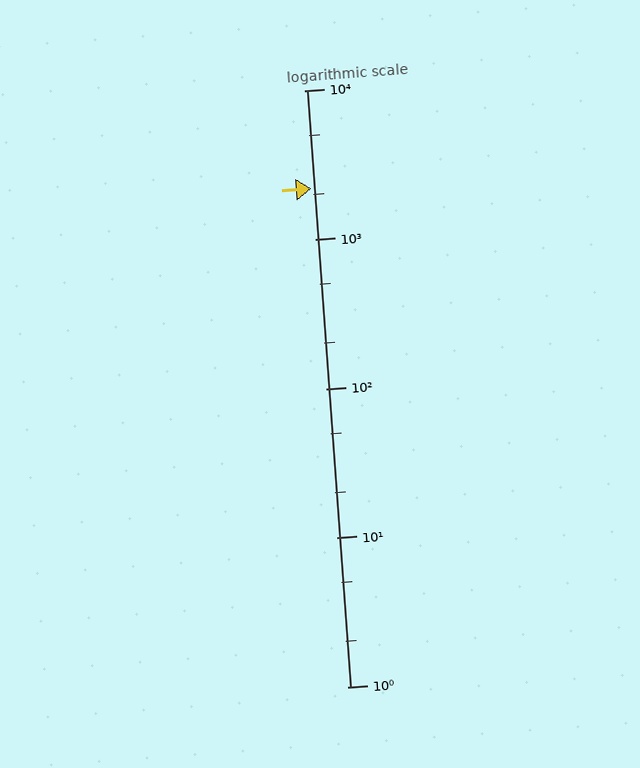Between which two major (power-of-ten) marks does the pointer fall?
The pointer is between 1000 and 10000.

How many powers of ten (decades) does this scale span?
The scale spans 4 decades, from 1 to 10000.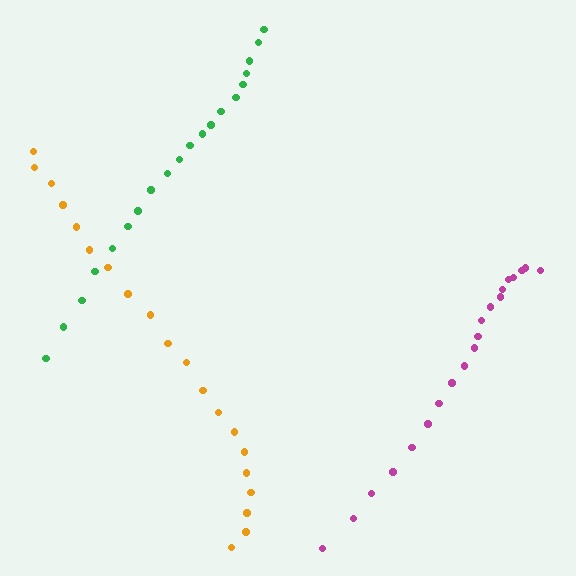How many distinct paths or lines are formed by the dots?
There are 3 distinct paths.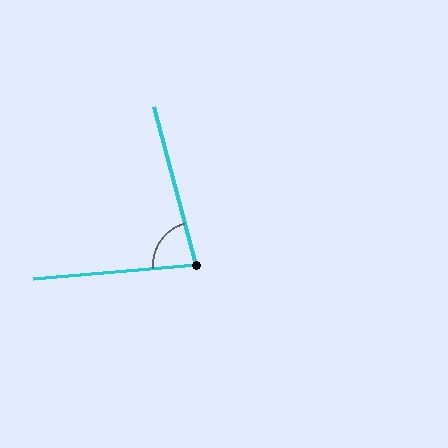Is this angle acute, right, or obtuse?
It is acute.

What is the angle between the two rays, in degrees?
Approximately 80 degrees.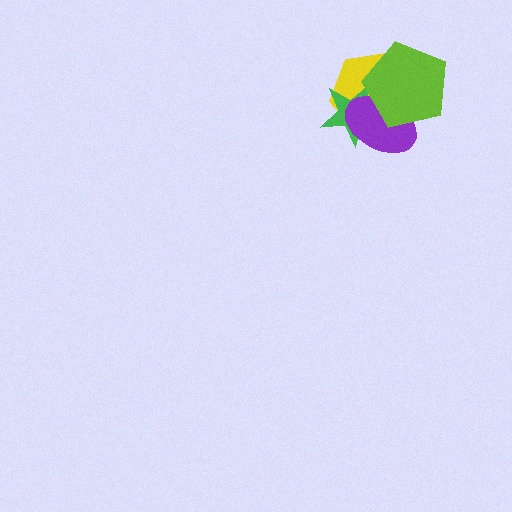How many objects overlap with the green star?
3 objects overlap with the green star.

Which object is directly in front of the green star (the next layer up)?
The purple ellipse is directly in front of the green star.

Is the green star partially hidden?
Yes, it is partially covered by another shape.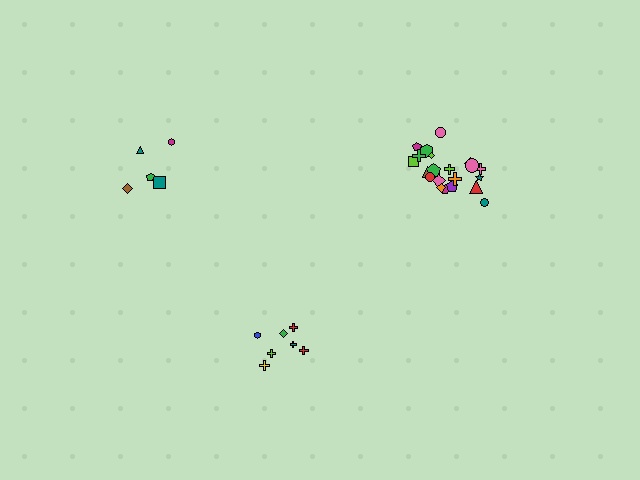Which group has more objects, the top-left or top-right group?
The top-right group.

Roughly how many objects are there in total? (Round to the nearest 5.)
Roughly 35 objects in total.